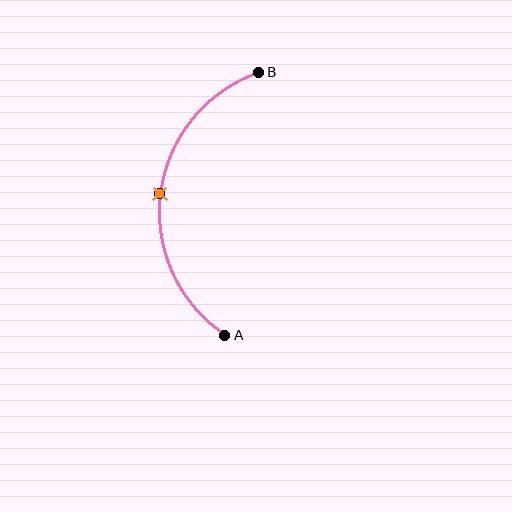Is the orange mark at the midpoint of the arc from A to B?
Yes. The orange mark lies on the arc at equal arc-length from both A and B — it is the arc midpoint.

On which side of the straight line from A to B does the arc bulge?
The arc bulges to the left of the straight line connecting A and B.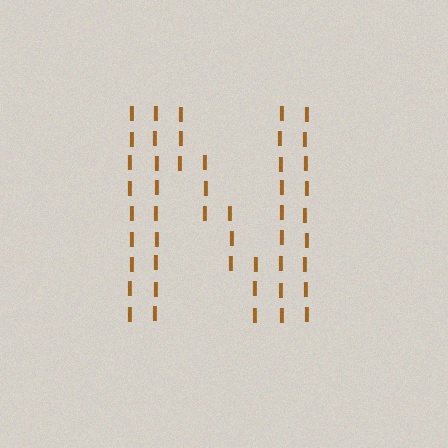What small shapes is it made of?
It is made of small letter I's.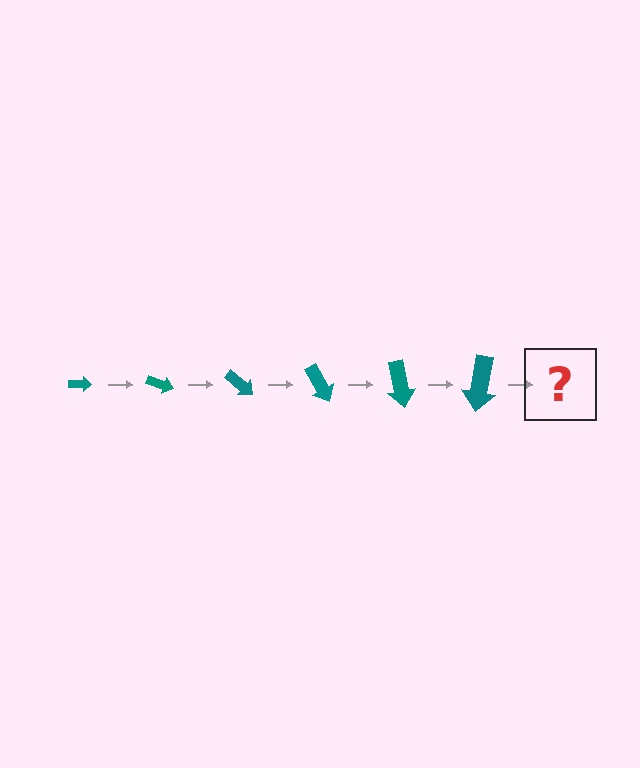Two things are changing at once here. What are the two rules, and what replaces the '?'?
The two rules are that the arrow grows larger each step and it rotates 20 degrees each step. The '?' should be an arrow, larger than the previous one and rotated 120 degrees from the start.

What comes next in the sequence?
The next element should be an arrow, larger than the previous one and rotated 120 degrees from the start.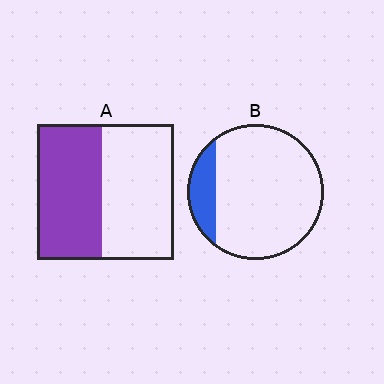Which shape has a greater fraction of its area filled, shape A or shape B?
Shape A.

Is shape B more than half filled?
No.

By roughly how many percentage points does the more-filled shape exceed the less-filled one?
By roughly 30 percentage points (A over B).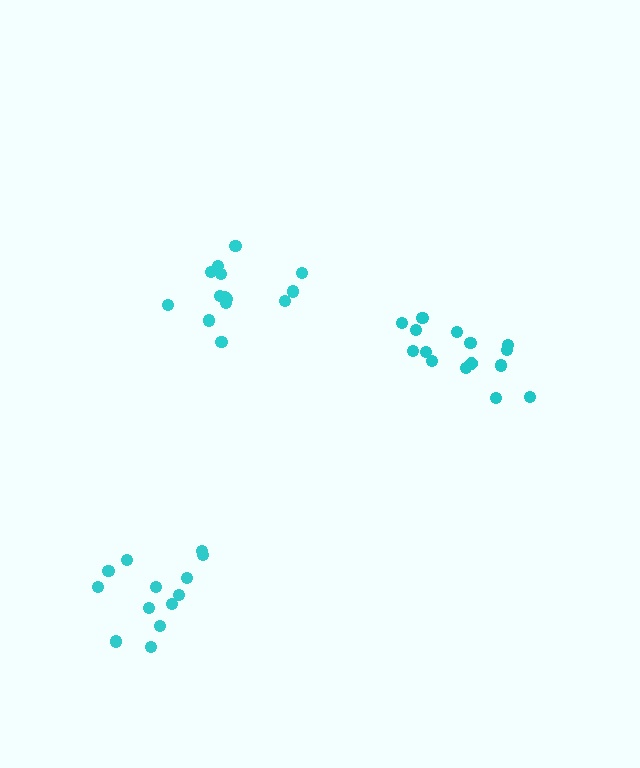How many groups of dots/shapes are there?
There are 3 groups.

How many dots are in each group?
Group 1: 15 dots, Group 2: 13 dots, Group 3: 14 dots (42 total).